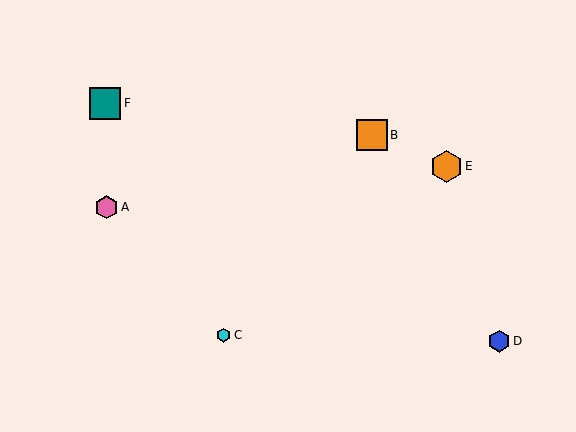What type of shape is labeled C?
Shape C is a cyan hexagon.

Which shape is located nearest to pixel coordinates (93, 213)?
The pink hexagon (labeled A) at (107, 207) is nearest to that location.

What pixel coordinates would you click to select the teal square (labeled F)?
Click at (105, 103) to select the teal square F.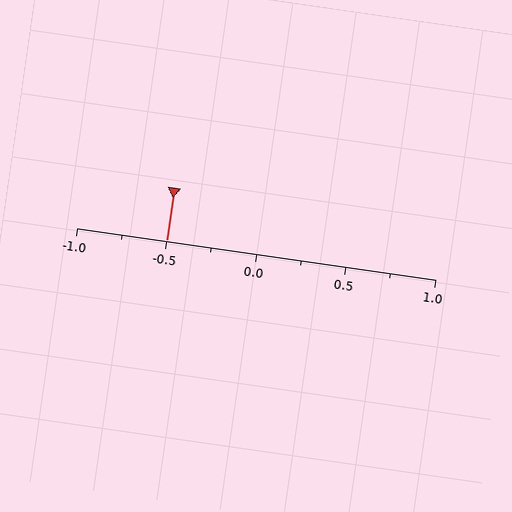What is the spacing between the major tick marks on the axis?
The major ticks are spaced 0.5 apart.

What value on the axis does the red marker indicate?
The marker indicates approximately -0.5.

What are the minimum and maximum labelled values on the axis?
The axis runs from -1.0 to 1.0.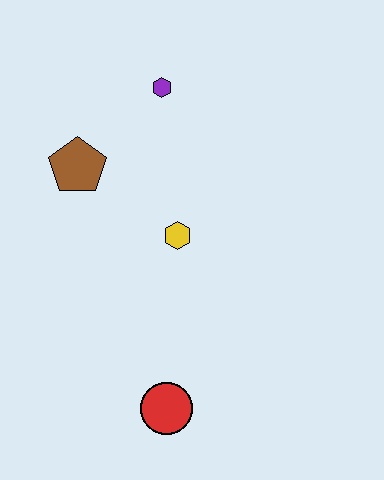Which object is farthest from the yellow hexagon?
The red circle is farthest from the yellow hexagon.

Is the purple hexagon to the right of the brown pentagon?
Yes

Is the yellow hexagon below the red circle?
No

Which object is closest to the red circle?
The yellow hexagon is closest to the red circle.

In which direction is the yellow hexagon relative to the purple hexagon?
The yellow hexagon is below the purple hexagon.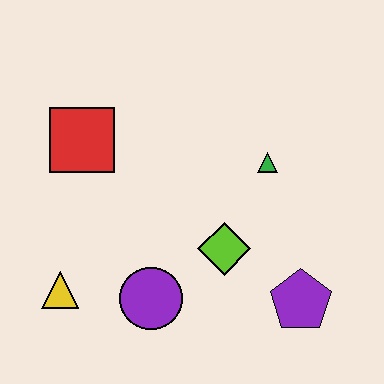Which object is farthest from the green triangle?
The yellow triangle is farthest from the green triangle.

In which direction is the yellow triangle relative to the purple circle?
The yellow triangle is to the left of the purple circle.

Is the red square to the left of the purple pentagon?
Yes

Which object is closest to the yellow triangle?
The purple circle is closest to the yellow triangle.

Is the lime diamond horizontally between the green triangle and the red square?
Yes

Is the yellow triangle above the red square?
No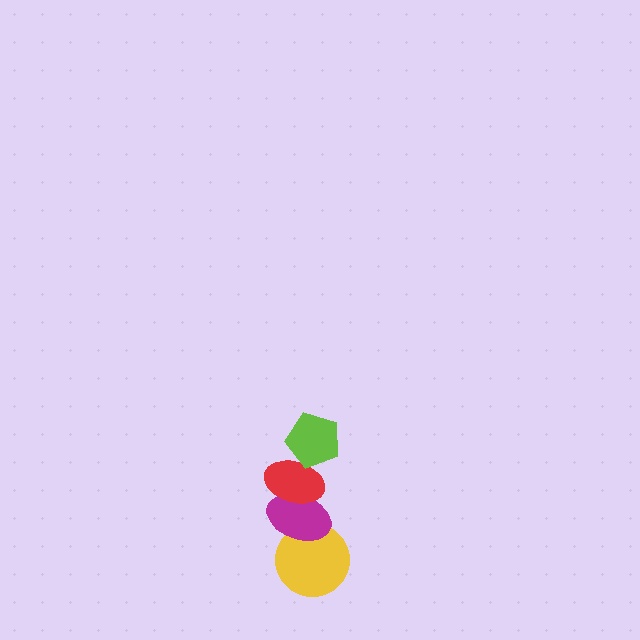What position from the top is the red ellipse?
The red ellipse is 2nd from the top.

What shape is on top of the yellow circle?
The magenta ellipse is on top of the yellow circle.